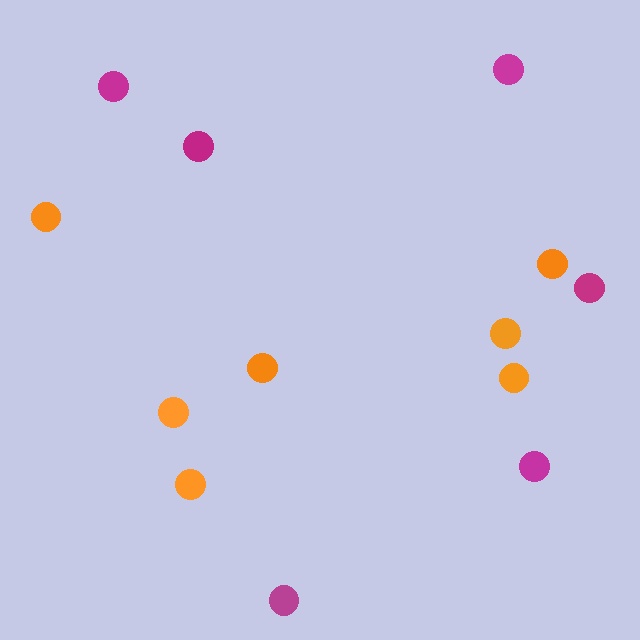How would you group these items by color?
There are 2 groups: one group of orange circles (7) and one group of magenta circles (6).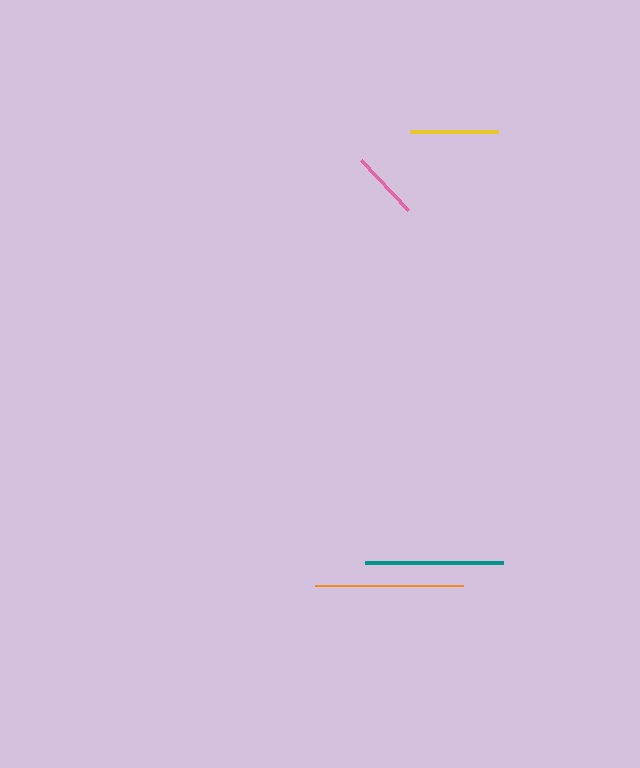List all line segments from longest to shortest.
From longest to shortest: orange, teal, yellow, pink.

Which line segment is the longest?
The orange line is the longest at approximately 148 pixels.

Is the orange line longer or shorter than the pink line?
The orange line is longer than the pink line.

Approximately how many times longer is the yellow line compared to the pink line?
The yellow line is approximately 1.3 times the length of the pink line.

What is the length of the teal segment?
The teal segment is approximately 138 pixels long.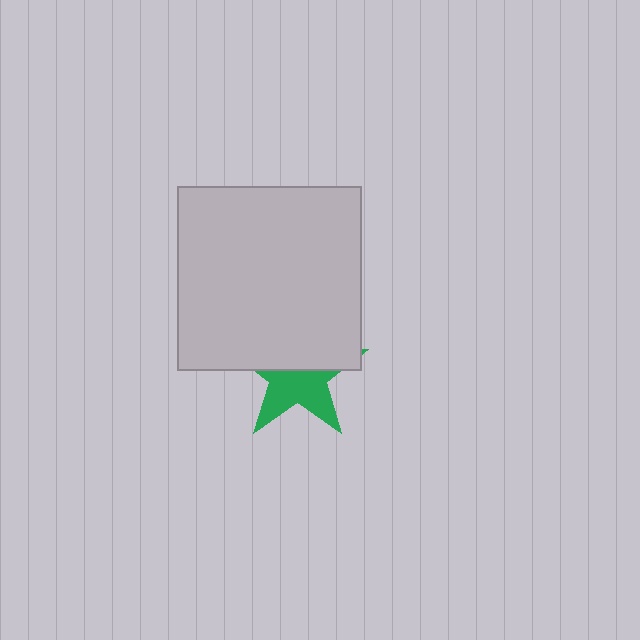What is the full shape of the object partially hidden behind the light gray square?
The partially hidden object is a green star.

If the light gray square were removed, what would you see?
You would see the complete green star.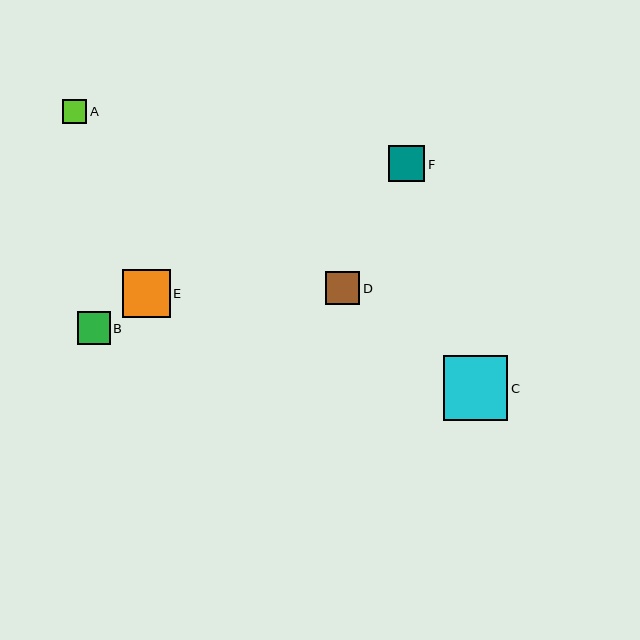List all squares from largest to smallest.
From largest to smallest: C, E, F, D, B, A.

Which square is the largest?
Square C is the largest with a size of approximately 65 pixels.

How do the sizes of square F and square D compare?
Square F and square D are approximately the same size.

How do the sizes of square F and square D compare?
Square F and square D are approximately the same size.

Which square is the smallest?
Square A is the smallest with a size of approximately 24 pixels.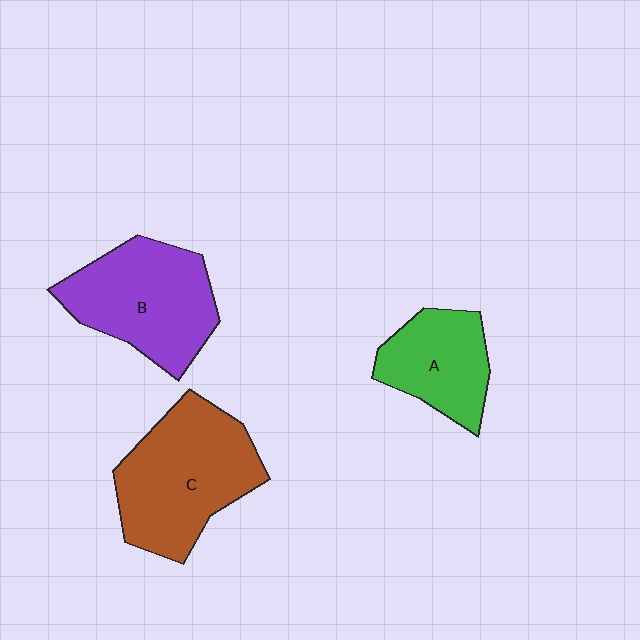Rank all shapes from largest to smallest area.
From largest to smallest: C (brown), B (purple), A (green).